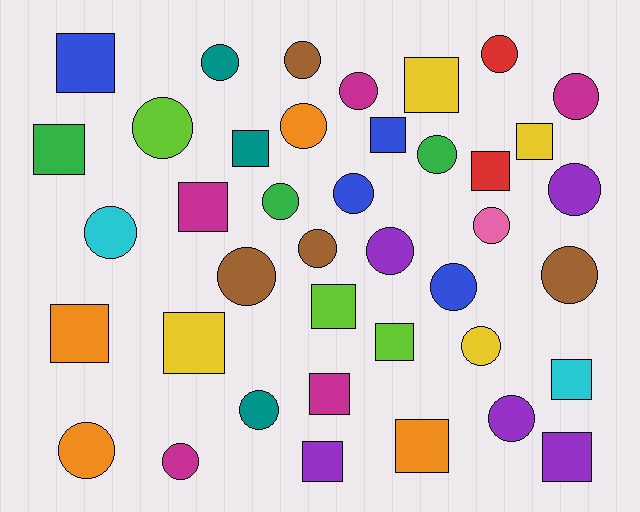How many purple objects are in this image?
There are 5 purple objects.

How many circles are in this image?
There are 23 circles.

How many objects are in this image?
There are 40 objects.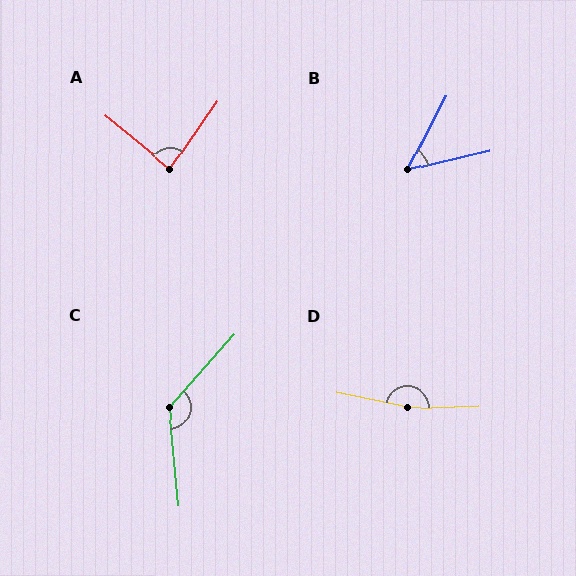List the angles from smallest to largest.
B (50°), A (85°), C (133°), D (166°).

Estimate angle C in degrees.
Approximately 133 degrees.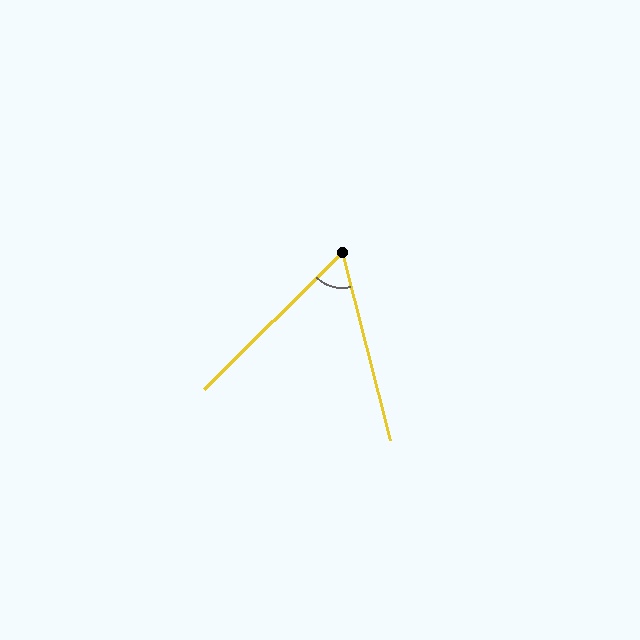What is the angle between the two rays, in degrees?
Approximately 59 degrees.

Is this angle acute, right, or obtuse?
It is acute.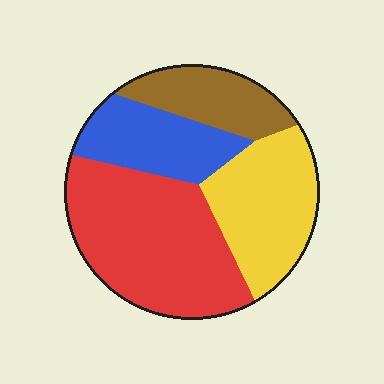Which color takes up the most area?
Red, at roughly 40%.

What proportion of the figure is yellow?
Yellow covers 26% of the figure.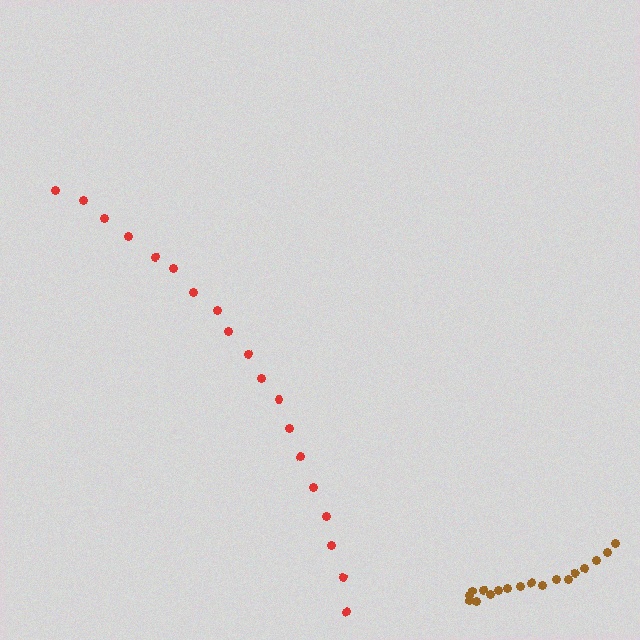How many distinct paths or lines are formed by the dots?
There are 2 distinct paths.